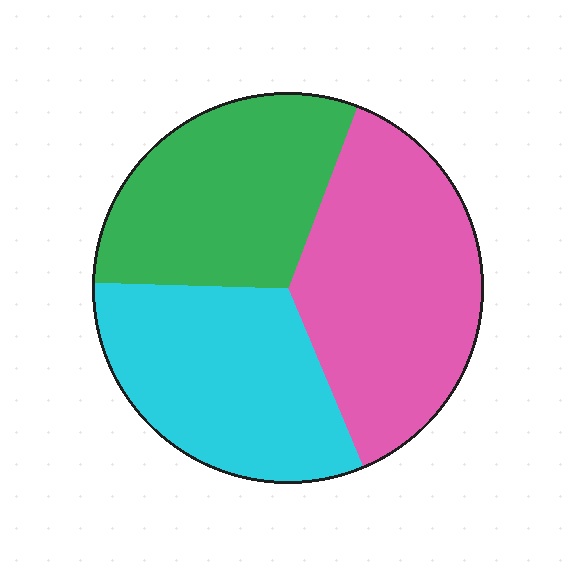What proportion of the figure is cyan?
Cyan takes up about one third (1/3) of the figure.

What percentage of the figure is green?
Green takes up about one third (1/3) of the figure.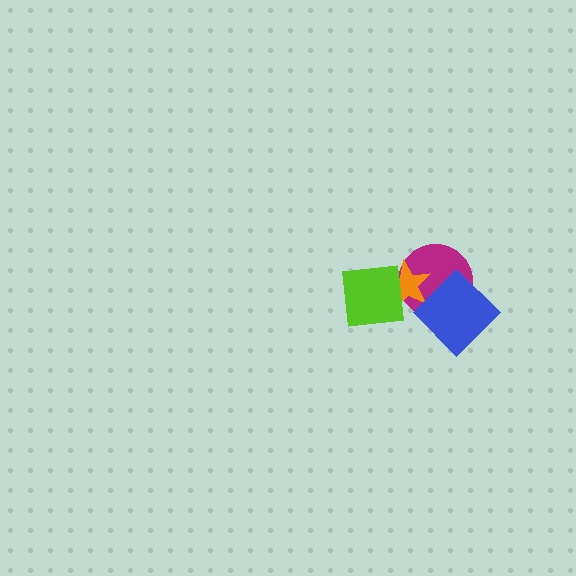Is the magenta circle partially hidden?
Yes, it is partially covered by another shape.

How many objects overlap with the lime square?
2 objects overlap with the lime square.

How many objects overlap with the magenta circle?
3 objects overlap with the magenta circle.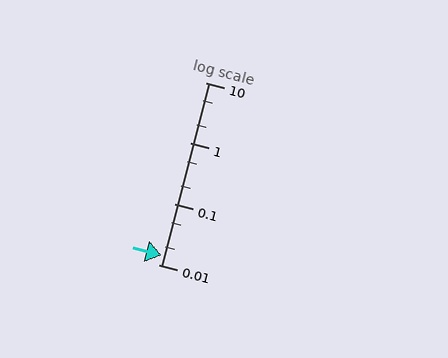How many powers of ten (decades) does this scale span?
The scale spans 3 decades, from 0.01 to 10.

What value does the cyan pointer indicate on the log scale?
The pointer indicates approximately 0.014.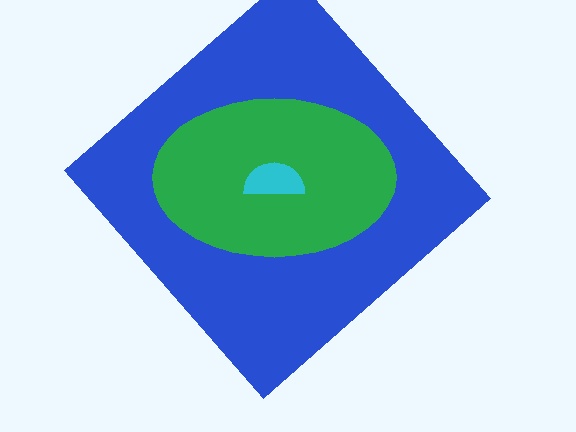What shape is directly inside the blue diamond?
The green ellipse.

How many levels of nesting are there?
3.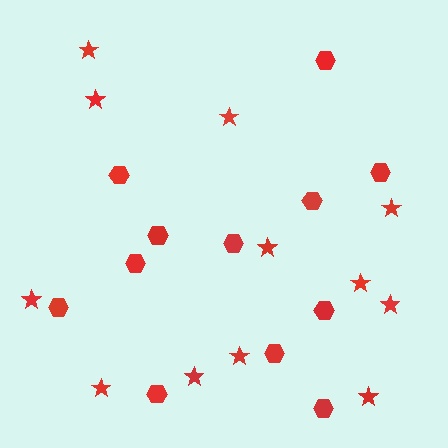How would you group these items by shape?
There are 2 groups: one group of hexagons (12) and one group of stars (12).